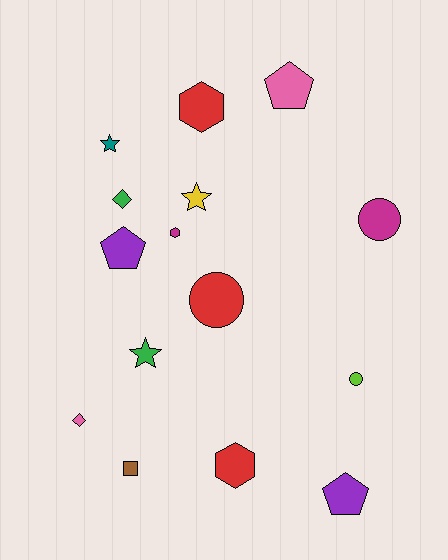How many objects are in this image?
There are 15 objects.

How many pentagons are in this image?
There are 3 pentagons.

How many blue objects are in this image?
There are no blue objects.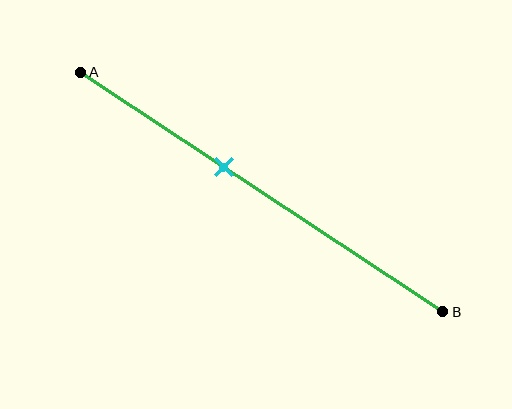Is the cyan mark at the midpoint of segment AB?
No, the mark is at about 40% from A, not at the 50% midpoint.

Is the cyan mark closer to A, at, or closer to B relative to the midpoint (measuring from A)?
The cyan mark is closer to point A than the midpoint of segment AB.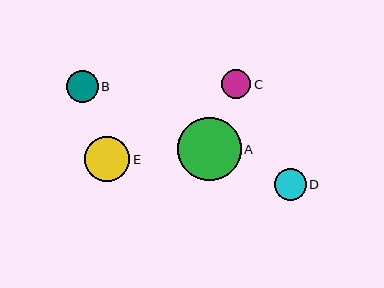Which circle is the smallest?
Circle C is the smallest with a size of approximately 29 pixels.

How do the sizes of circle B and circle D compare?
Circle B and circle D are approximately the same size.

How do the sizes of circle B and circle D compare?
Circle B and circle D are approximately the same size.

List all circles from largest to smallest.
From largest to smallest: A, E, B, D, C.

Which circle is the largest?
Circle A is the largest with a size of approximately 63 pixels.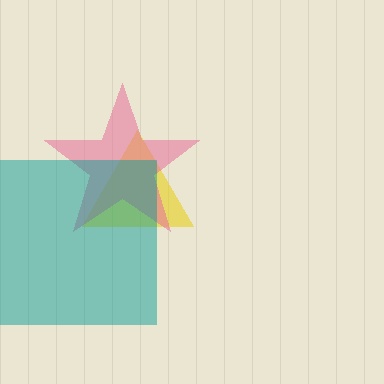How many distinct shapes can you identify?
There are 3 distinct shapes: a yellow triangle, a pink star, a teal square.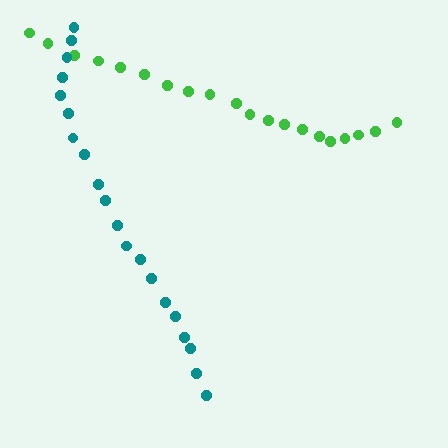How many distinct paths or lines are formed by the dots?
There are 2 distinct paths.